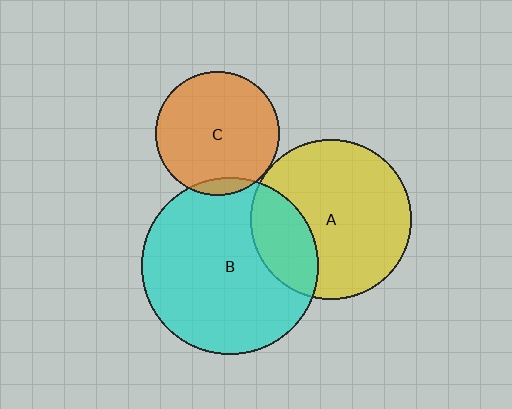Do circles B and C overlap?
Yes.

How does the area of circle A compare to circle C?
Approximately 1.7 times.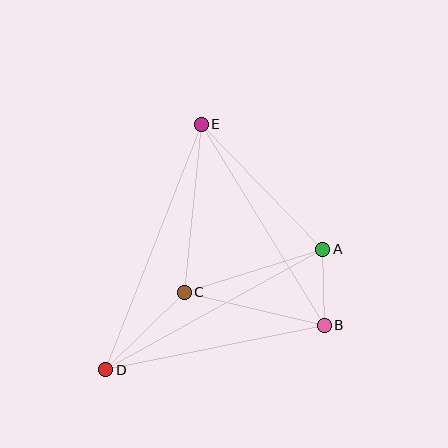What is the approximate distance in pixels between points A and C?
The distance between A and C is approximately 145 pixels.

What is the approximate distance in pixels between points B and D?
The distance between B and D is approximately 223 pixels.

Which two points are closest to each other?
Points A and B are closest to each other.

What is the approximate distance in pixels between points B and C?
The distance between B and C is approximately 144 pixels.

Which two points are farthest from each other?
Points D and E are farthest from each other.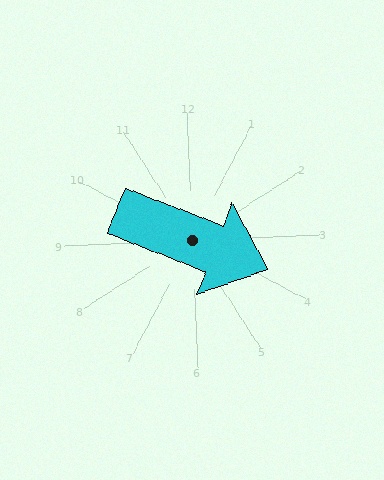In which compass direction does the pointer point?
Southeast.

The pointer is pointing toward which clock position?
Roughly 4 o'clock.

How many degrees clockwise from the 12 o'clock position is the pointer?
Approximately 113 degrees.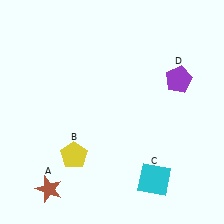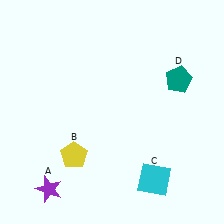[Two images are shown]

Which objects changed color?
A changed from brown to purple. D changed from purple to teal.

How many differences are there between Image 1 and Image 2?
There are 2 differences between the two images.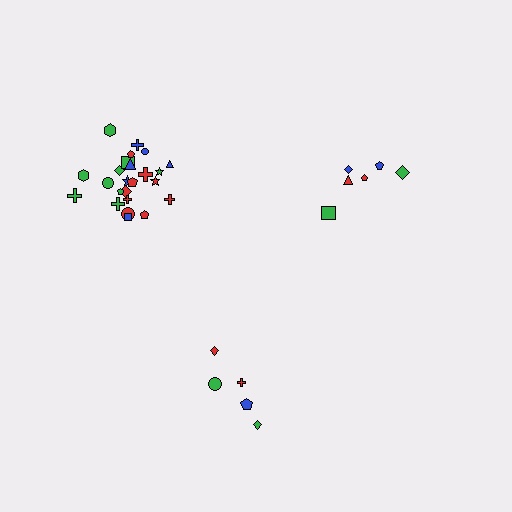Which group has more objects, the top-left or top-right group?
The top-left group.